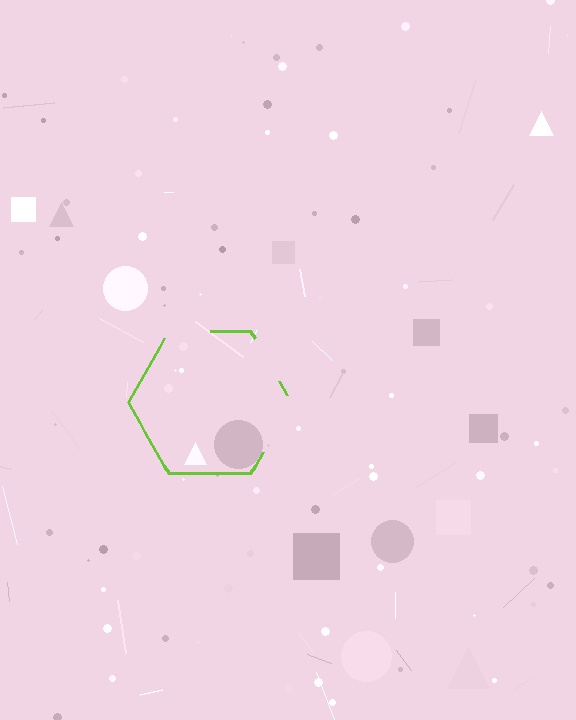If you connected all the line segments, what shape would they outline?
They would outline a hexagon.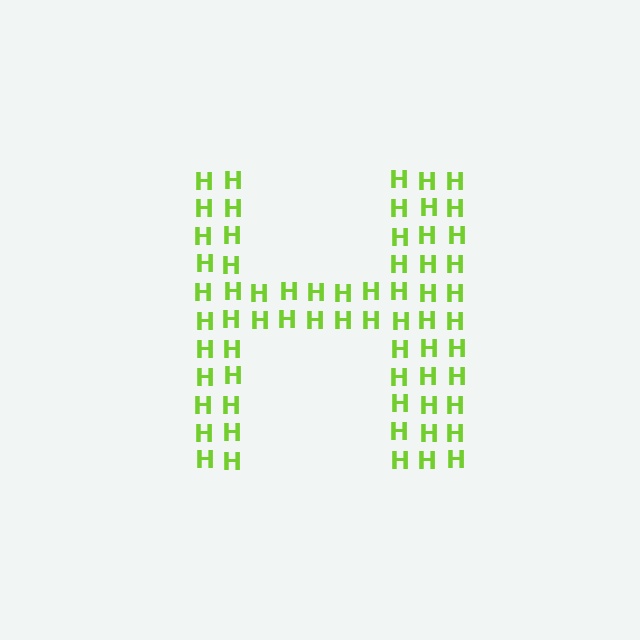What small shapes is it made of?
It is made of small letter H's.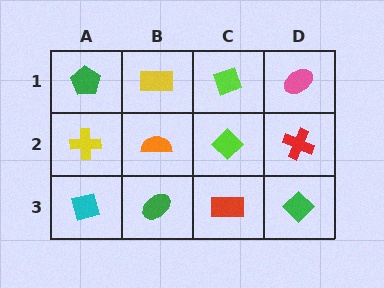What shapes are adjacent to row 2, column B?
A yellow rectangle (row 1, column B), a green ellipse (row 3, column B), a yellow cross (row 2, column A), a lime diamond (row 2, column C).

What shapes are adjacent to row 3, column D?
A red cross (row 2, column D), a red rectangle (row 3, column C).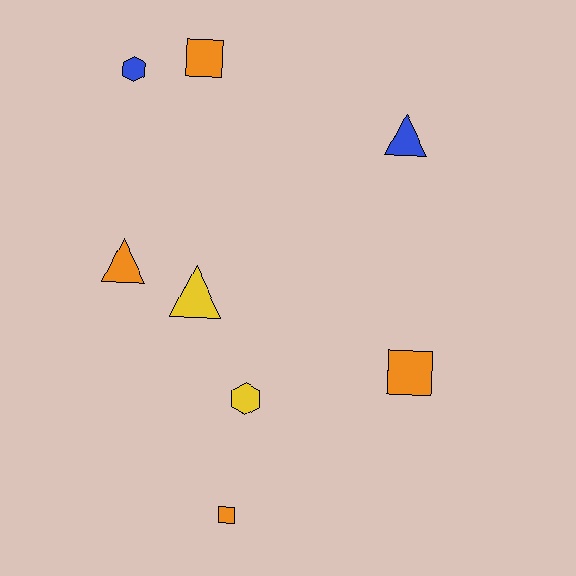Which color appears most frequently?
Orange, with 4 objects.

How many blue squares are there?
There are no blue squares.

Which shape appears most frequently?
Square, with 3 objects.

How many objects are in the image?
There are 8 objects.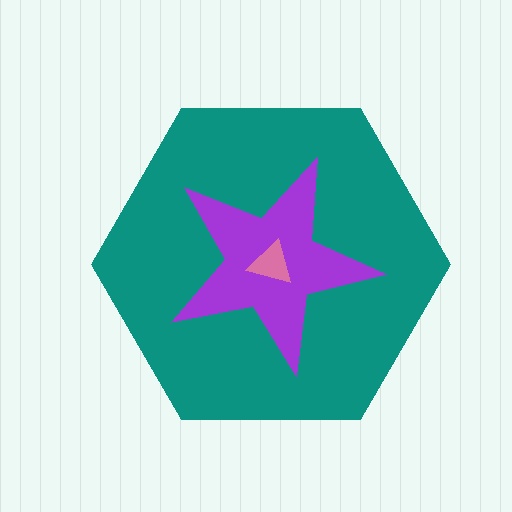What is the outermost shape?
The teal hexagon.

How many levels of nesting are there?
3.